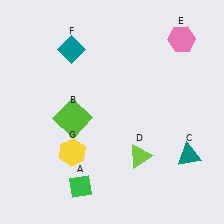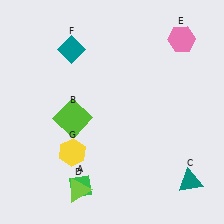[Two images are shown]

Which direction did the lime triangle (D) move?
The lime triangle (D) moved left.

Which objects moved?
The objects that moved are: the teal triangle (C), the lime triangle (D).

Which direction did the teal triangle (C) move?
The teal triangle (C) moved down.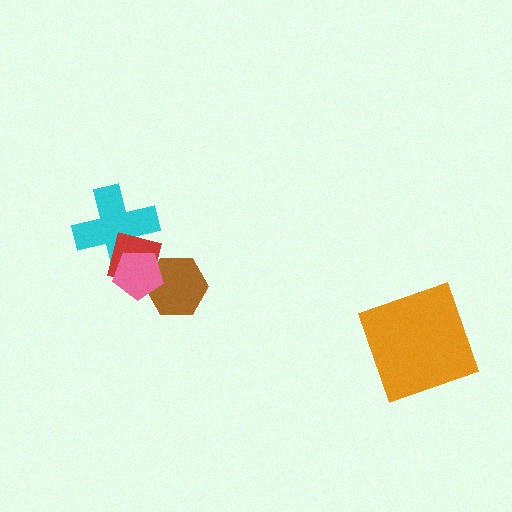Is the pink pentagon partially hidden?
No, no other shape covers it.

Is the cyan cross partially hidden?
Yes, it is partially covered by another shape.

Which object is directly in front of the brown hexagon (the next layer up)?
The red square is directly in front of the brown hexagon.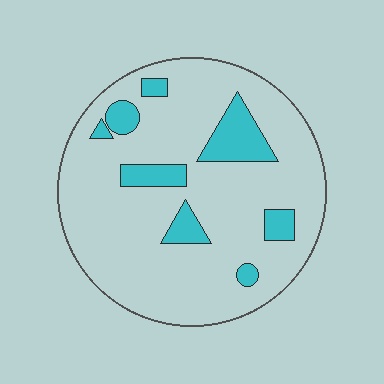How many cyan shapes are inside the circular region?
8.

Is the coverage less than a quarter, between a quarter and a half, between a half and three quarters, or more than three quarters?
Less than a quarter.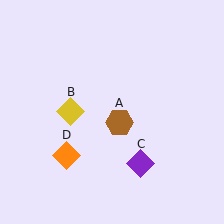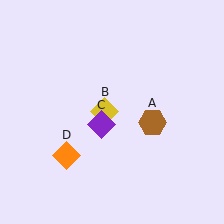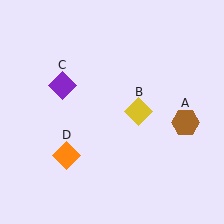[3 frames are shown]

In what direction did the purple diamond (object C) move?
The purple diamond (object C) moved up and to the left.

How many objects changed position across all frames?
3 objects changed position: brown hexagon (object A), yellow diamond (object B), purple diamond (object C).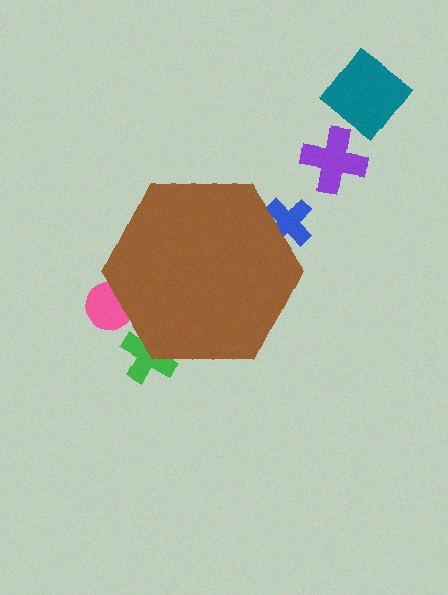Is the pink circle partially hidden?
Yes, the pink circle is partially hidden behind the brown hexagon.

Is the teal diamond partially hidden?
No, the teal diamond is fully visible.